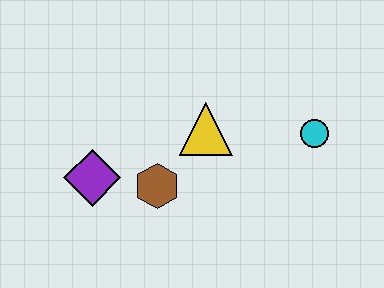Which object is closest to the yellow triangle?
The brown hexagon is closest to the yellow triangle.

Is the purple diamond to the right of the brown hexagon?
No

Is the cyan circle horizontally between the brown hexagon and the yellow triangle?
No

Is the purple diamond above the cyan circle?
No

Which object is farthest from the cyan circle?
The purple diamond is farthest from the cyan circle.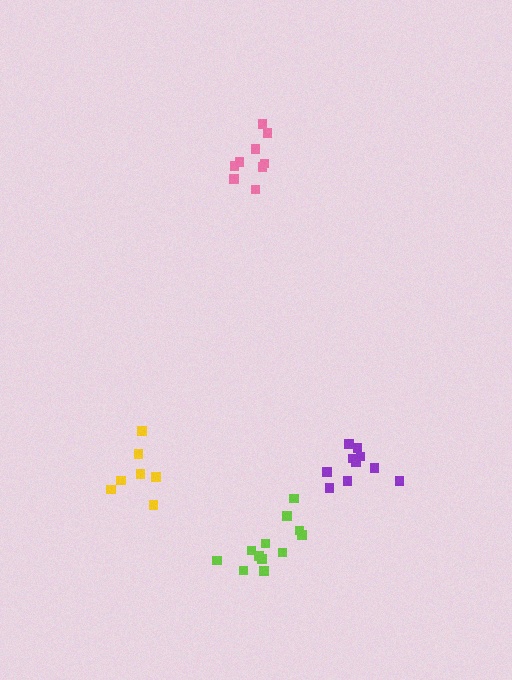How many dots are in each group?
Group 1: 9 dots, Group 2: 10 dots, Group 3: 12 dots, Group 4: 7 dots (38 total).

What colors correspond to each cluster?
The clusters are colored: pink, purple, lime, yellow.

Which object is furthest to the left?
The yellow cluster is leftmost.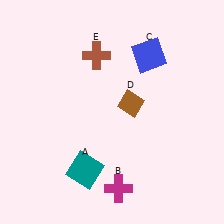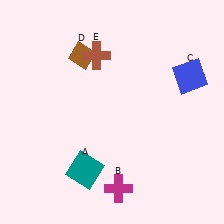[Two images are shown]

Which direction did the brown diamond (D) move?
The brown diamond (D) moved left.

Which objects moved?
The objects that moved are: the blue square (C), the brown diamond (D).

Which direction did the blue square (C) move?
The blue square (C) moved right.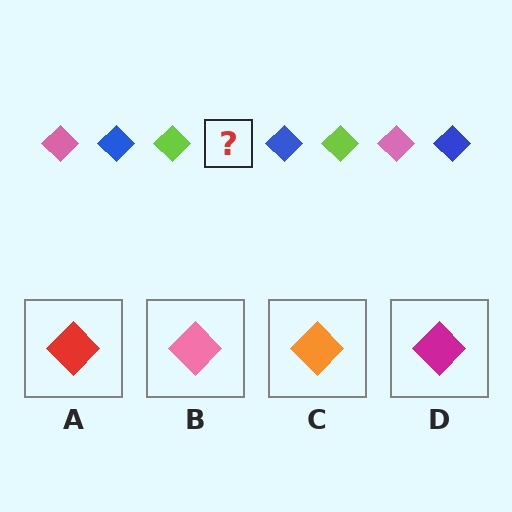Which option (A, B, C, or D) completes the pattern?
B.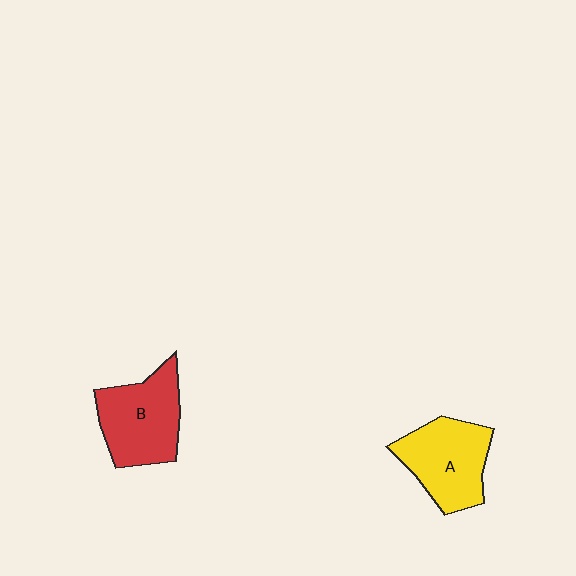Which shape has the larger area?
Shape B (red).